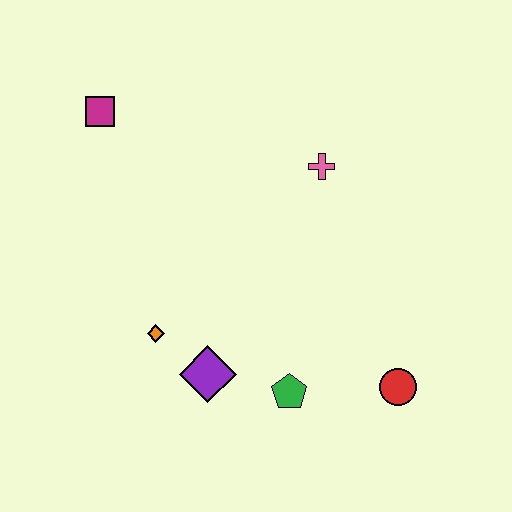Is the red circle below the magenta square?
Yes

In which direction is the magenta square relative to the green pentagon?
The magenta square is above the green pentagon.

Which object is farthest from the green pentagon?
The magenta square is farthest from the green pentagon.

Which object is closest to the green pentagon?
The purple diamond is closest to the green pentagon.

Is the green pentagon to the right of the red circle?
No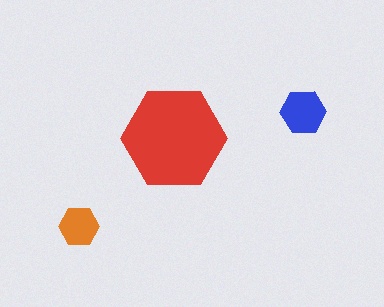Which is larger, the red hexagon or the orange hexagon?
The red one.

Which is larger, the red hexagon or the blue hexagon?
The red one.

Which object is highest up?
The blue hexagon is topmost.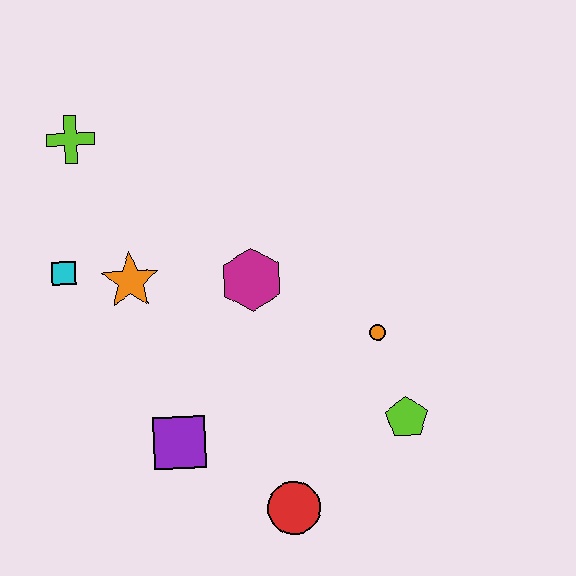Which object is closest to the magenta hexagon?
The orange star is closest to the magenta hexagon.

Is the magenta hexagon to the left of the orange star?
No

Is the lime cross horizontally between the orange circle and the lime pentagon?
No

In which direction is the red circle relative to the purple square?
The red circle is to the right of the purple square.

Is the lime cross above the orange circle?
Yes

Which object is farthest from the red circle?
The lime cross is farthest from the red circle.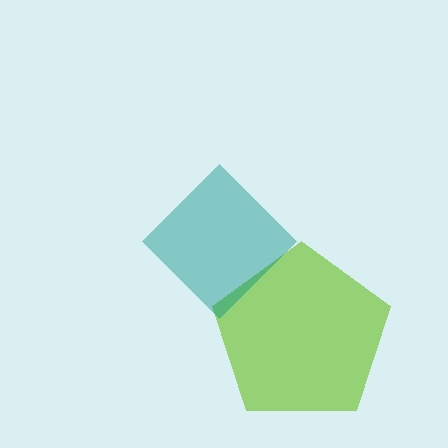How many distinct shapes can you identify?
There are 2 distinct shapes: a lime pentagon, a teal diamond.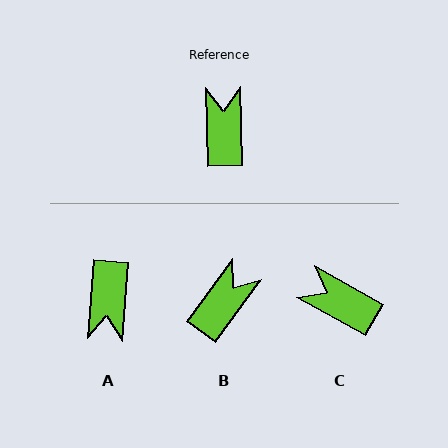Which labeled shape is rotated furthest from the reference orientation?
A, about 174 degrees away.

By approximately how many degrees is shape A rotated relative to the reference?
Approximately 174 degrees counter-clockwise.